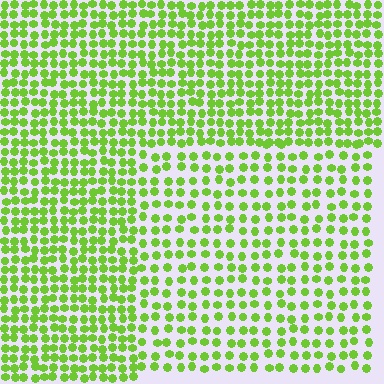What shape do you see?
I see a rectangle.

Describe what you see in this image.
The image contains small lime elements arranged at two different densities. A rectangle-shaped region is visible where the elements are less densely packed than the surrounding area.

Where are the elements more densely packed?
The elements are more densely packed outside the rectangle boundary.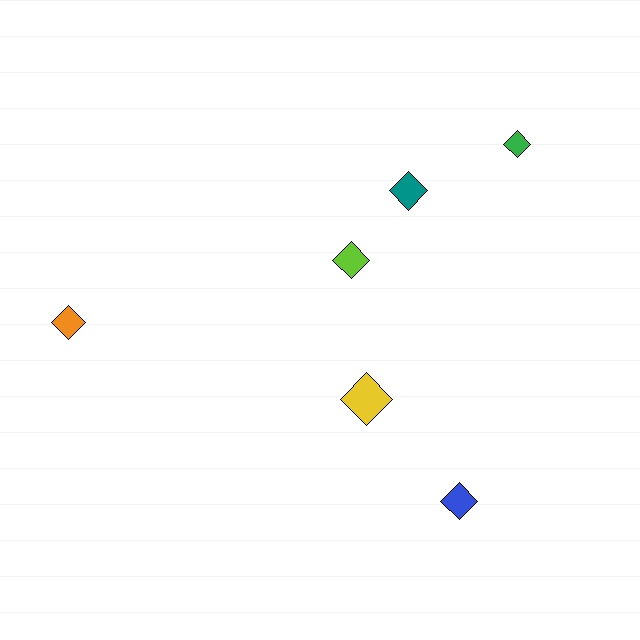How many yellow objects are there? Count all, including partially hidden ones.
There is 1 yellow object.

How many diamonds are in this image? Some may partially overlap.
There are 6 diamonds.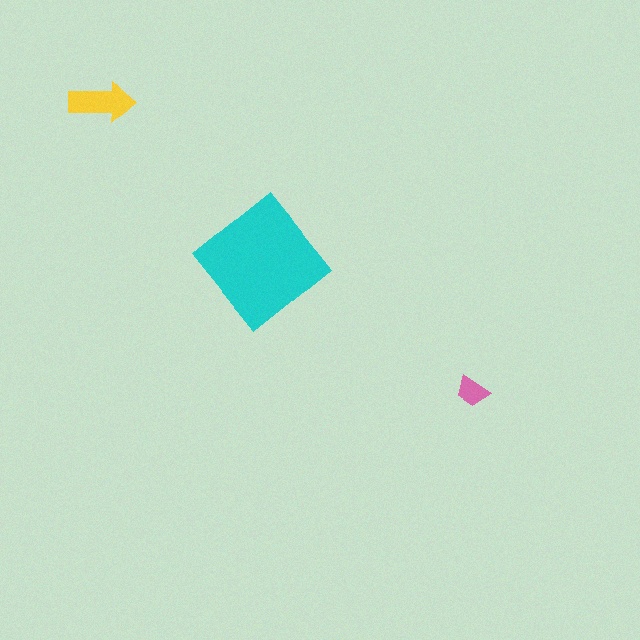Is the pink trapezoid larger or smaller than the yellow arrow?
Smaller.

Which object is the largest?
The cyan diamond.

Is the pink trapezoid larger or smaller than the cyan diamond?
Smaller.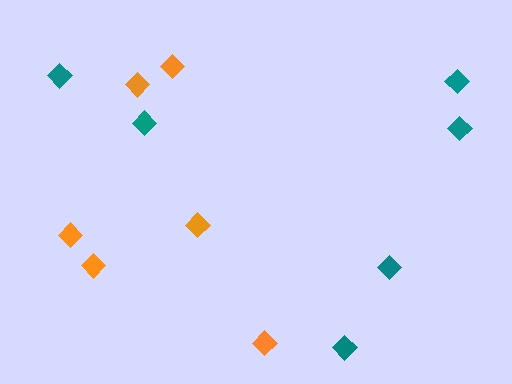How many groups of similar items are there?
There are 2 groups: one group of orange diamonds (6) and one group of teal diamonds (6).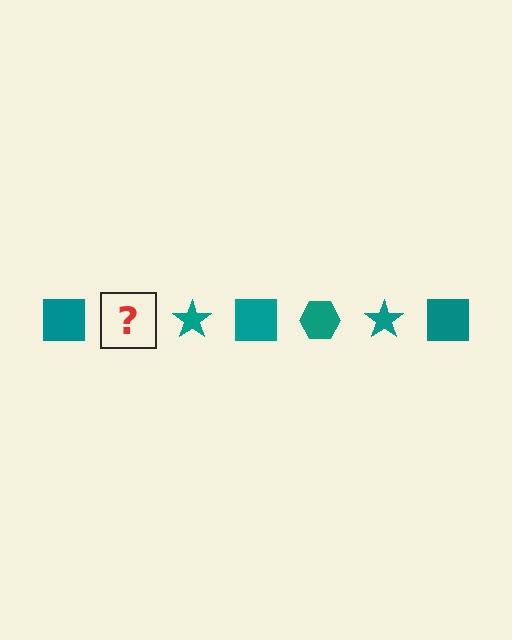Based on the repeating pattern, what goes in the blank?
The blank should be a teal hexagon.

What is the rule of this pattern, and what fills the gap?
The rule is that the pattern cycles through square, hexagon, star shapes in teal. The gap should be filled with a teal hexagon.